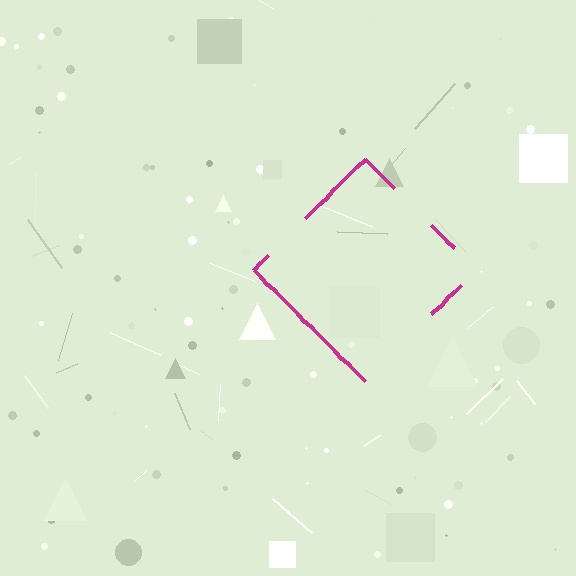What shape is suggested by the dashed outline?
The dashed outline suggests a diamond.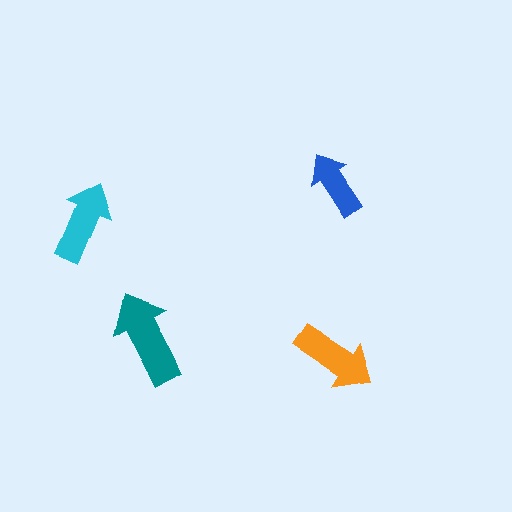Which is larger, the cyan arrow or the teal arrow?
The teal one.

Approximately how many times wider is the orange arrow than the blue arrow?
About 1.5 times wider.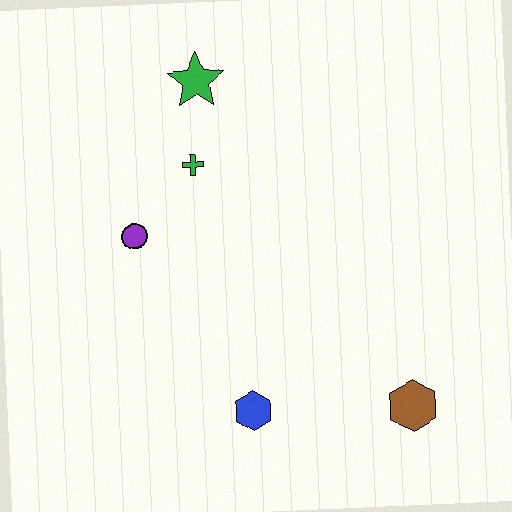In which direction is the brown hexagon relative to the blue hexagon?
The brown hexagon is to the right of the blue hexagon.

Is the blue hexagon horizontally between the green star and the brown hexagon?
Yes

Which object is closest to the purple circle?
The green cross is closest to the purple circle.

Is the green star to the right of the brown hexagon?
No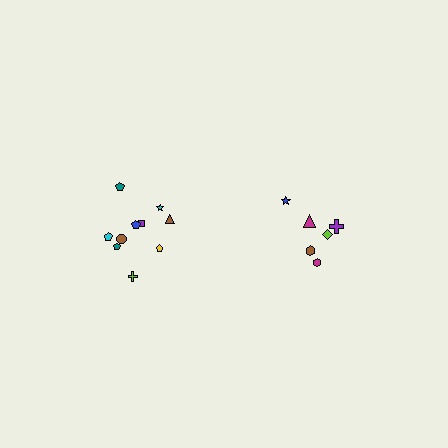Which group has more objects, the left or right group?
The left group.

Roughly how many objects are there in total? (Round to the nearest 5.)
Roughly 15 objects in total.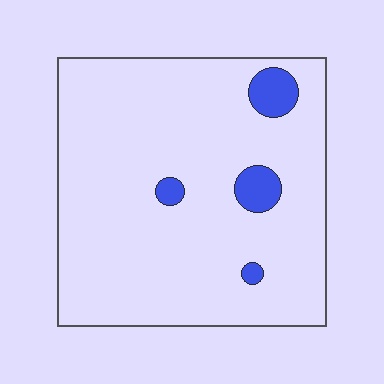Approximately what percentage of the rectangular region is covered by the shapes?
Approximately 5%.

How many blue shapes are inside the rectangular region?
4.